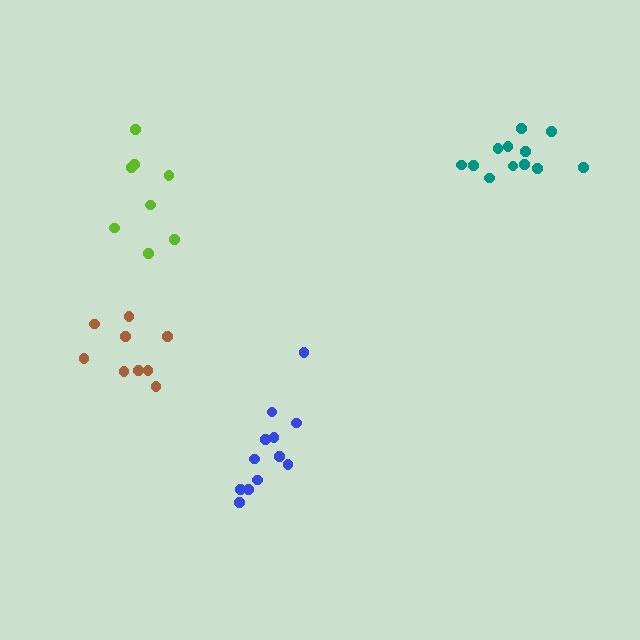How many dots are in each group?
Group 1: 9 dots, Group 2: 13 dots, Group 3: 12 dots, Group 4: 8 dots (42 total).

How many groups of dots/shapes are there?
There are 4 groups.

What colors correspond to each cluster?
The clusters are colored: brown, blue, teal, lime.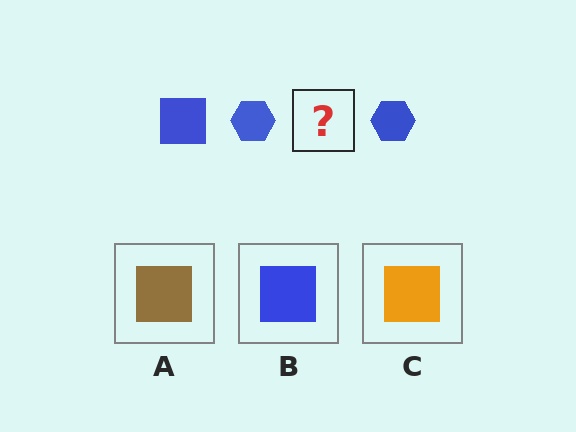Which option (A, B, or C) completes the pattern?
B.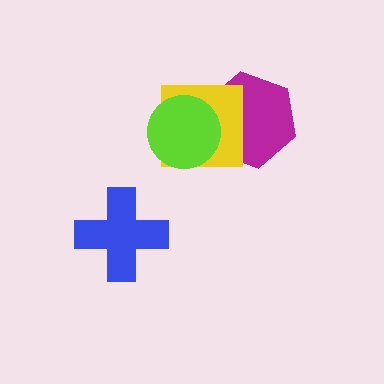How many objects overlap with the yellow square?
2 objects overlap with the yellow square.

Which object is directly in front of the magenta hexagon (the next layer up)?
The yellow square is directly in front of the magenta hexagon.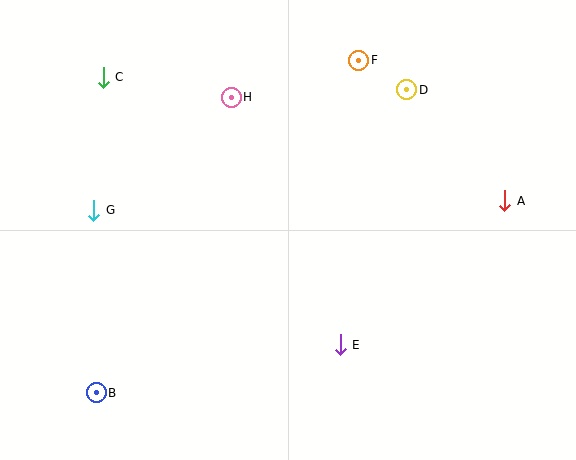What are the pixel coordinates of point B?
Point B is at (96, 393).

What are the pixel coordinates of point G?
Point G is at (94, 210).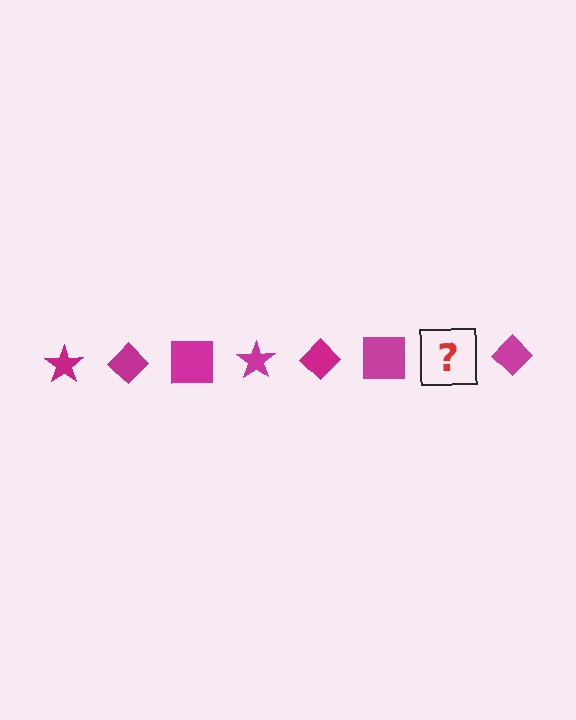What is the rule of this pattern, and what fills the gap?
The rule is that the pattern cycles through star, diamond, square shapes in magenta. The gap should be filled with a magenta star.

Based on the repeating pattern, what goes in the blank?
The blank should be a magenta star.